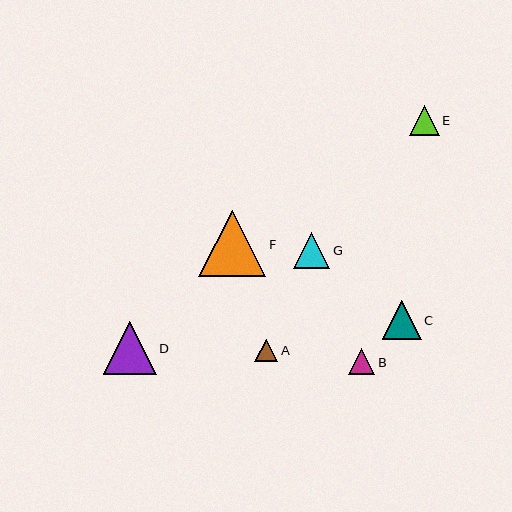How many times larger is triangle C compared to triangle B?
Triangle C is approximately 1.4 times the size of triangle B.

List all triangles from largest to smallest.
From largest to smallest: F, D, C, G, E, B, A.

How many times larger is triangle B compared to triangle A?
Triangle B is approximately 1.2 times the size of triangle A.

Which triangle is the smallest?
Triangle A is the smallest with a size of approximately 23 pixels.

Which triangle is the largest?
Triangle F is the largest with a size of approximately 67 pixels.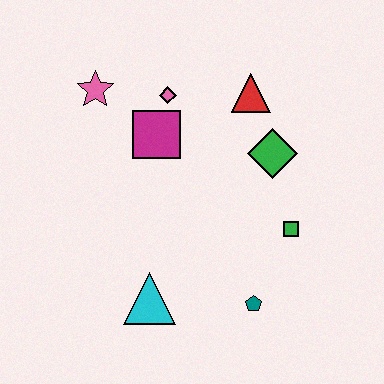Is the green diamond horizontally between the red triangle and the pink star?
No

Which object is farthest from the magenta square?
The teal pentagon is farthest from the magenta square.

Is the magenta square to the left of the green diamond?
Yes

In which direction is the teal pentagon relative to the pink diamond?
The teal pentagon is below the pink diamond.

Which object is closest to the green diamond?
The red triangle is closest to the green diamond.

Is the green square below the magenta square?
Yes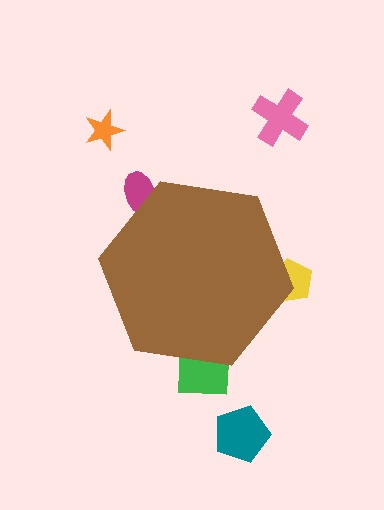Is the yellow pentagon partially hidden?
Yes, the yellow pentagon is partially hidden behind the brown hexagon.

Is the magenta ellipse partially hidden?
Yes, the magenta ellipse is partially hidden behind the brown hexagon.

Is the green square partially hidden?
Yes, the green square is partially hidden behind the brown hexagon.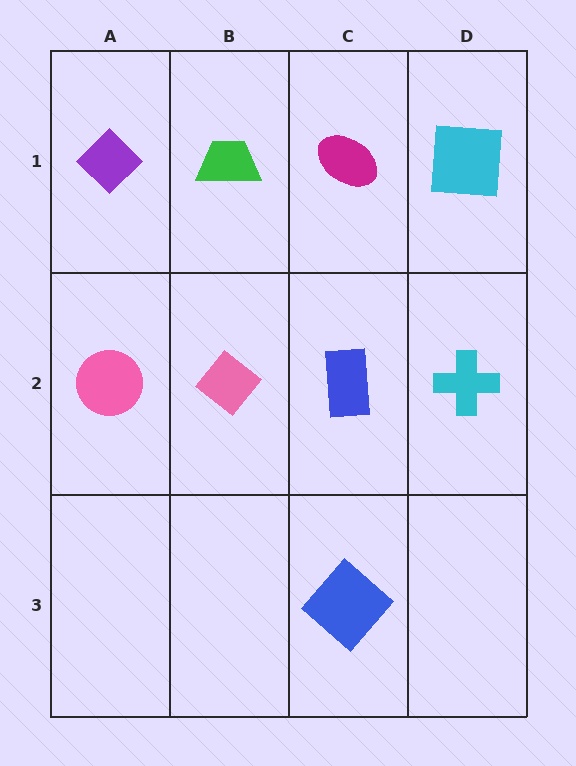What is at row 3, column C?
A blue diamond.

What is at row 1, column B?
A green trapezoid.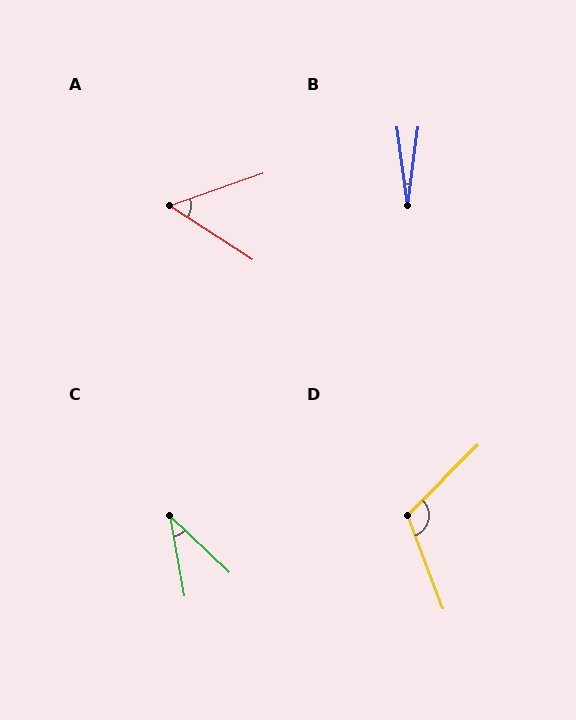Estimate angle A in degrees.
Approximately 52 degrees.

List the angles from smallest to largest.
B (15°), C (36°), A (52°), D (115°).